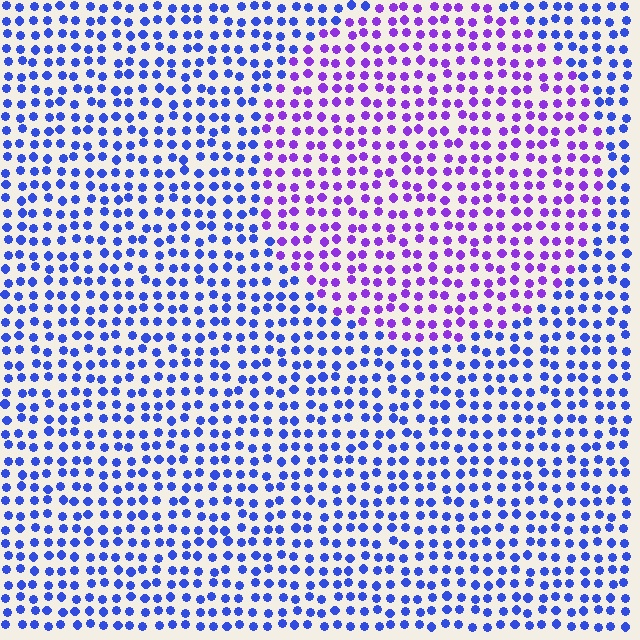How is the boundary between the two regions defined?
The boundary is defined purely by a slight shift in hue (about 42 degrees). Spacing, size, and orientation are identical on both sides.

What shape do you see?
I see a circle.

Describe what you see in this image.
The image is filled with small blue elements in a uniform arrangement. A circle-shaped region is visible where the elements are tinted to a slightly different hue, forming a subtle color boundary.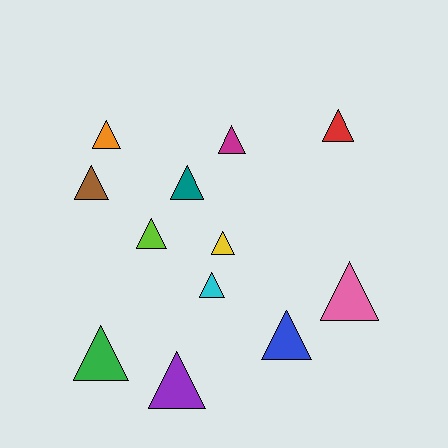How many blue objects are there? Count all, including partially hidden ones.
There is 1 blue object.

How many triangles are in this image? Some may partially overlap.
There are 12 triangles.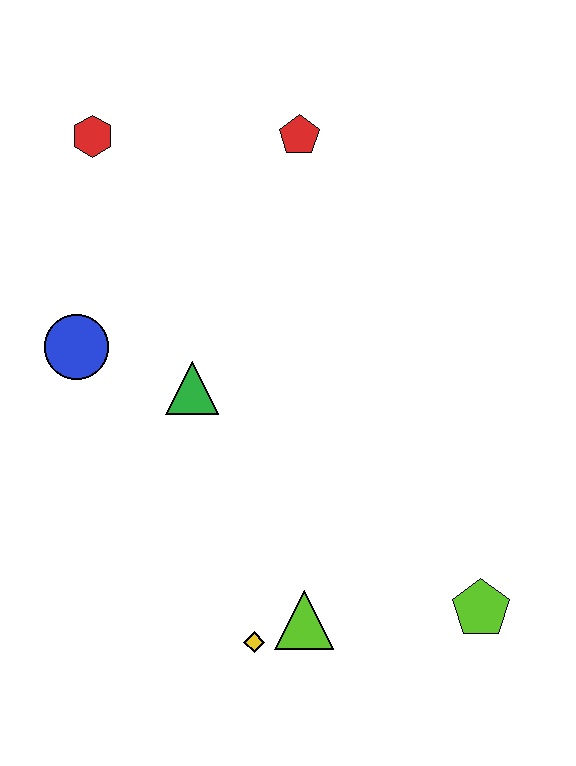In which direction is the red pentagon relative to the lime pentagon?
The red pentagon is above the lime pentagon.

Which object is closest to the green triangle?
The blue circle is closest to the green triangle.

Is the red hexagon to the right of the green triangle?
No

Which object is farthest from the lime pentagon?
The red hexagon is farthest from the lime pentagon.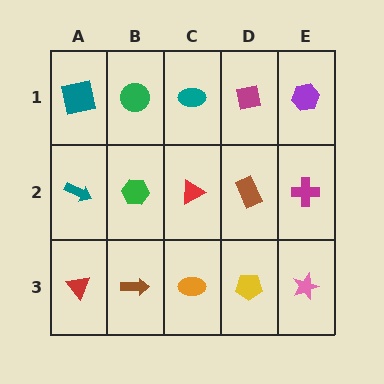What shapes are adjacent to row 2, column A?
A teal square (row 1, column A), a red triangle (row 3, column A), a green hexagon (row 2, column B).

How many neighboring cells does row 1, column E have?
2.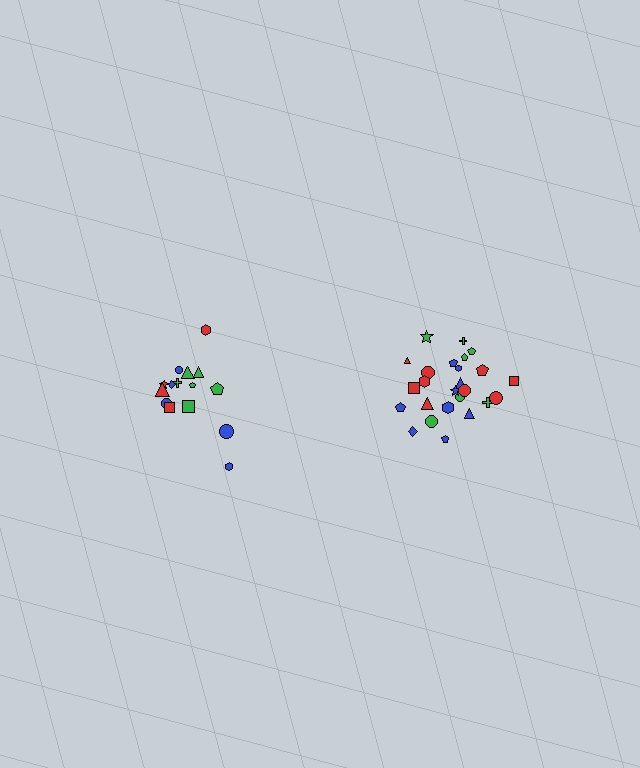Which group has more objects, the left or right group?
The right group.